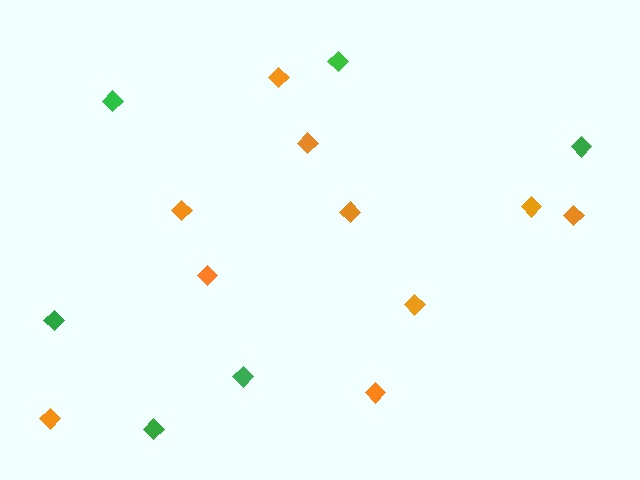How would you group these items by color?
There are 2 groups: one group of orange diamonds (10) and one group of green diamonds (6).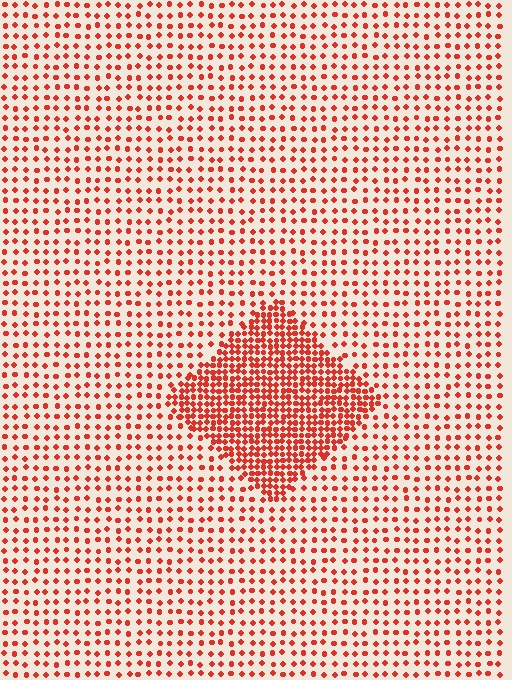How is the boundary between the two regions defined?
The boundary is defined by a change in element density (approximately 2.6x ratio). All elements are the same color, size, and shape.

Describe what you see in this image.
The image contains small red elements arranged at two different densities. A diamond-shaped region is visible where the elements are more densely packed than the surrounding area.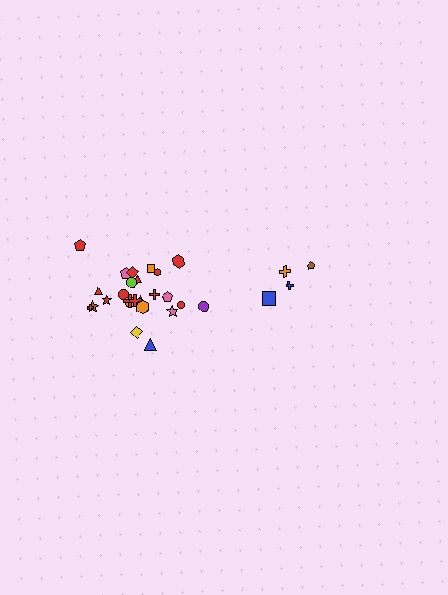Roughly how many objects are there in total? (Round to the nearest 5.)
Roughly 30 objects in total.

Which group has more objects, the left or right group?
The left group.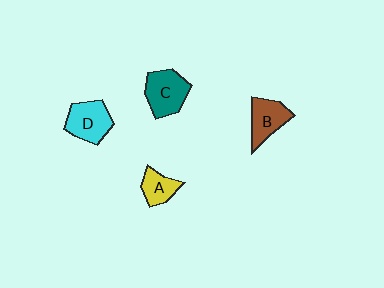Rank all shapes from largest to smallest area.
From largest to smallest: C (teal), D (cyan), B (brown), A (yellow).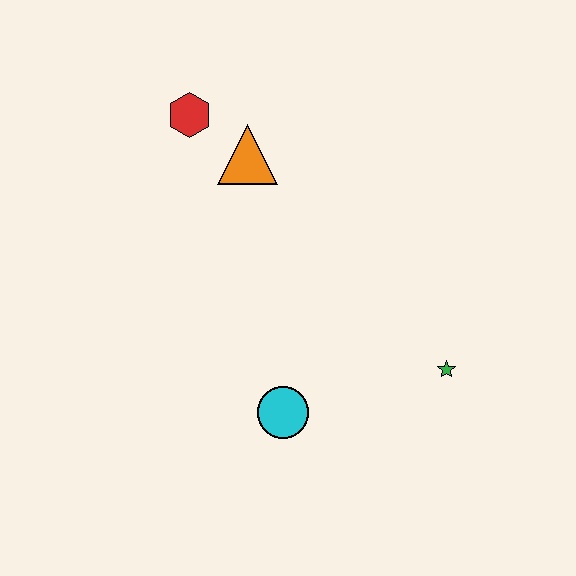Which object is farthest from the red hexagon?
The green star is farthest from the red hexagon.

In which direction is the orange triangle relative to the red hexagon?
The orange triangle is to the right of the red hexagon.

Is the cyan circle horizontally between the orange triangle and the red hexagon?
No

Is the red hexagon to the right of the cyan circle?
No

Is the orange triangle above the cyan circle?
Yes